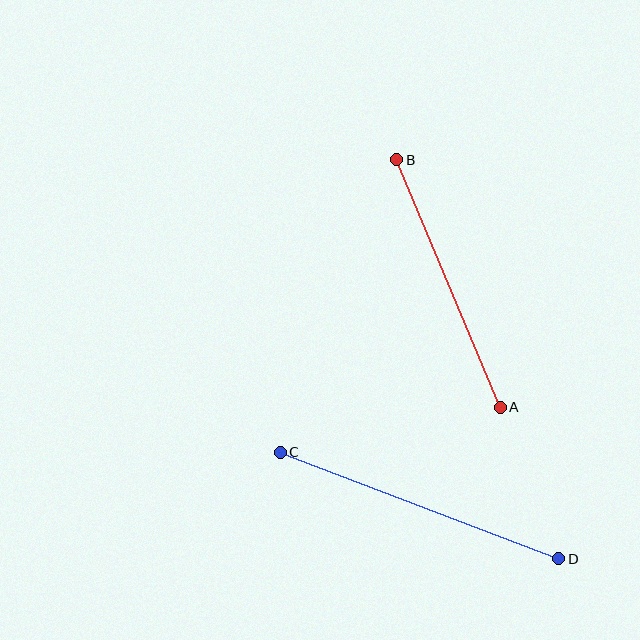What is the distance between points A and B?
The distance is approximately 269 pixels.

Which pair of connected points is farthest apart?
Points C and D are farthest apart.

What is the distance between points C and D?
The distance is approximately 298 pixels.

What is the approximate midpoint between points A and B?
The midpoint is at approximately (448, 283) pixels.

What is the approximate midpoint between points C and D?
The midpoint is at approximately (419, 506) pixels.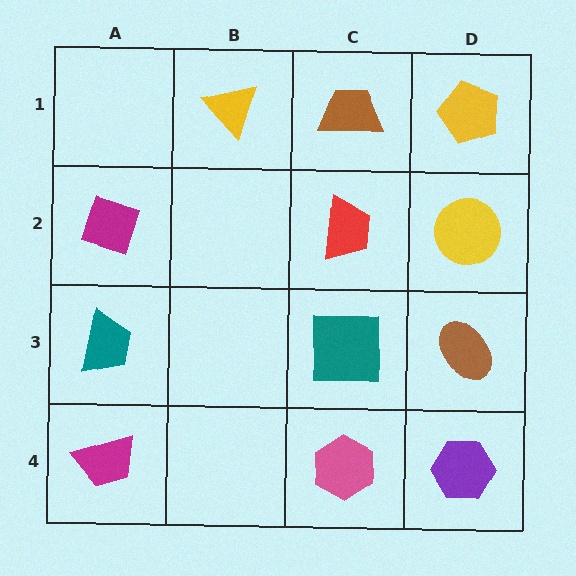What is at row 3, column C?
A teal square.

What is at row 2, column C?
A red trapezoid.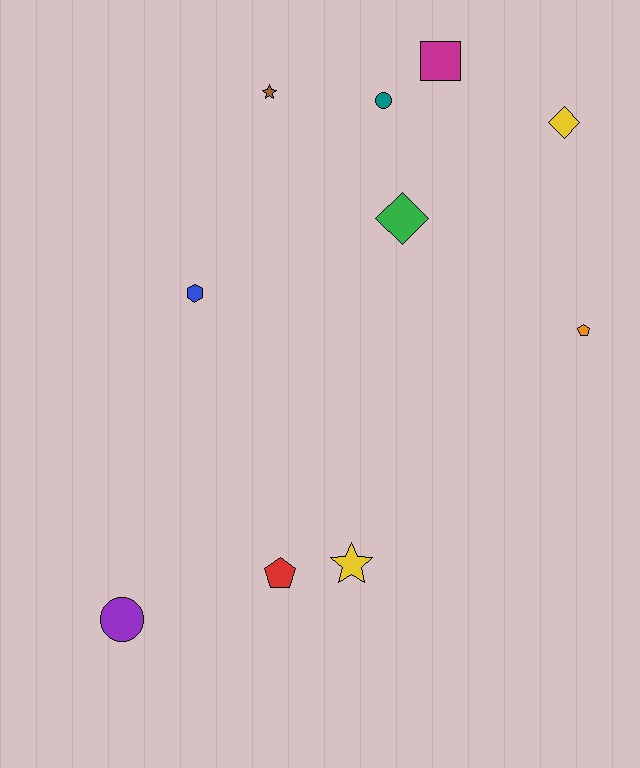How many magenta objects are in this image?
There is 1 magenta object.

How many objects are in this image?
There are 10 objects.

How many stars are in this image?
There are 2 stars.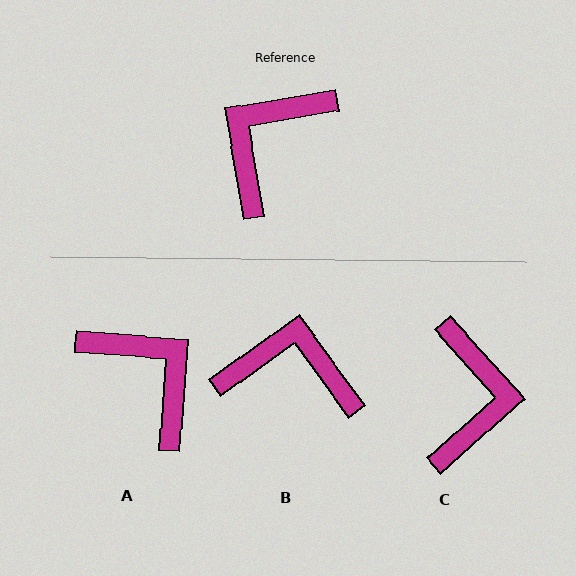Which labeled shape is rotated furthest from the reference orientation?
C, about 148 degrees away.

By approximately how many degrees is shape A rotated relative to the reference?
Approximately 104 degrees clockwise.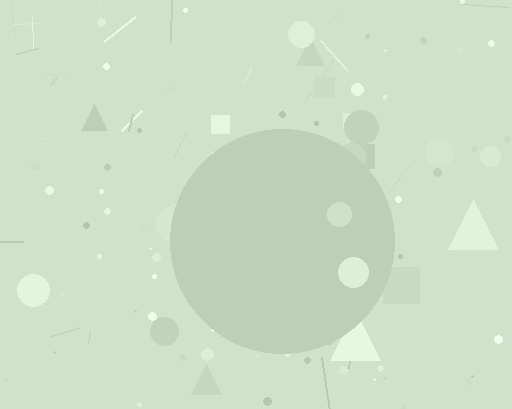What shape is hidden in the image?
A circle is hidden in the image.